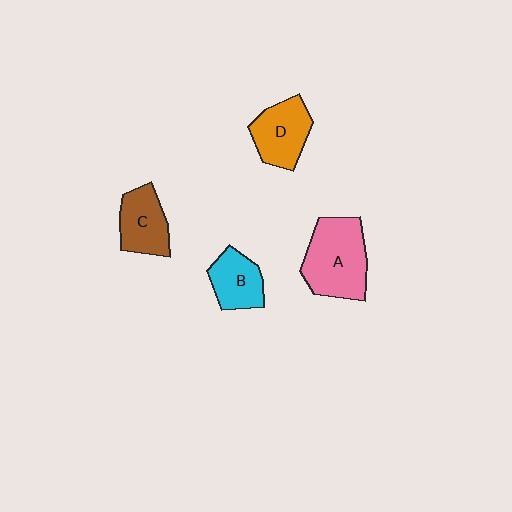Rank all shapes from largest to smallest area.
From largest to smallest: A (pink), D (orange), C (brown), B (cyan).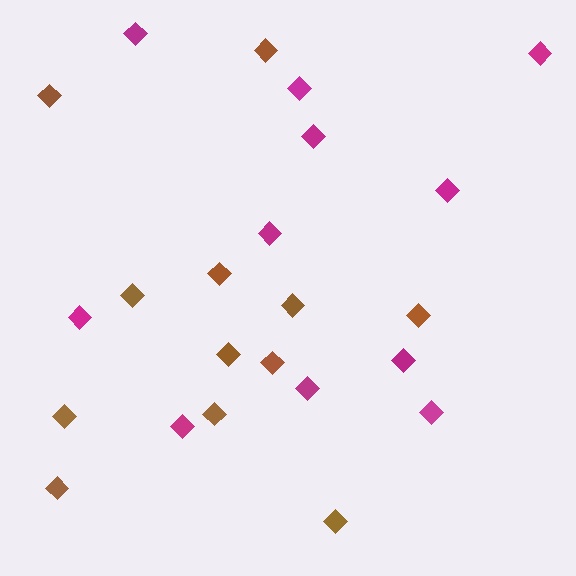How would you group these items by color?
There are 2 groups: one group of magenta diamonds (11) and one group of brown diamonds (12).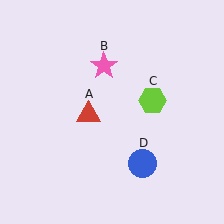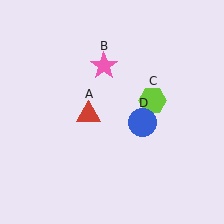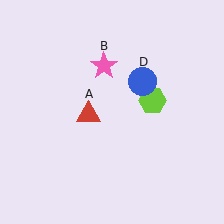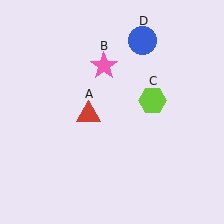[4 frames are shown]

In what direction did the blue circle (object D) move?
The blue circle (object D) moved up.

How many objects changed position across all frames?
1 object changed position: blue circle (object D).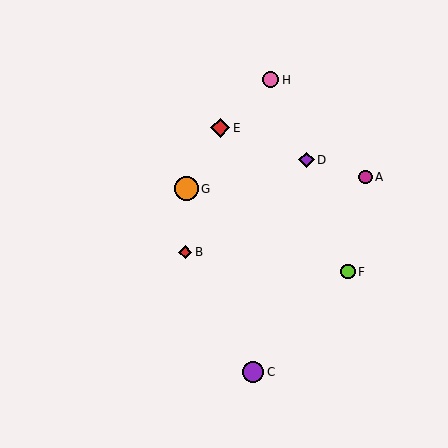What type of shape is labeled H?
Shape H is a pink circle.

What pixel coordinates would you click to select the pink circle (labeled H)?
Click at (271, 80) to select the pink circle H.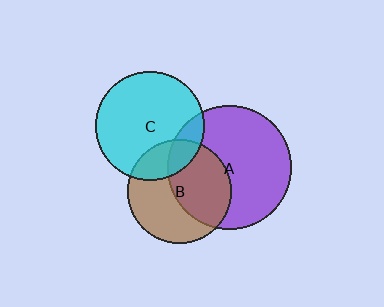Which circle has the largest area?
Circle A (purple).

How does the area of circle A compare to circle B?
Approximately 1.4 times.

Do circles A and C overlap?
Yes.